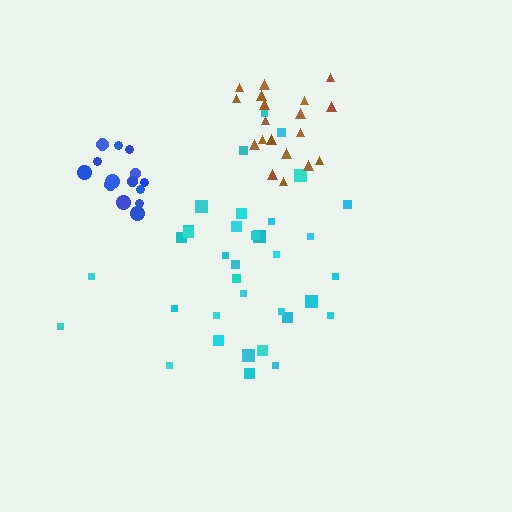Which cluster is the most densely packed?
Brown.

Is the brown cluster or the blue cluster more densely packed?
Brown.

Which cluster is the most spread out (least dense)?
Cyan.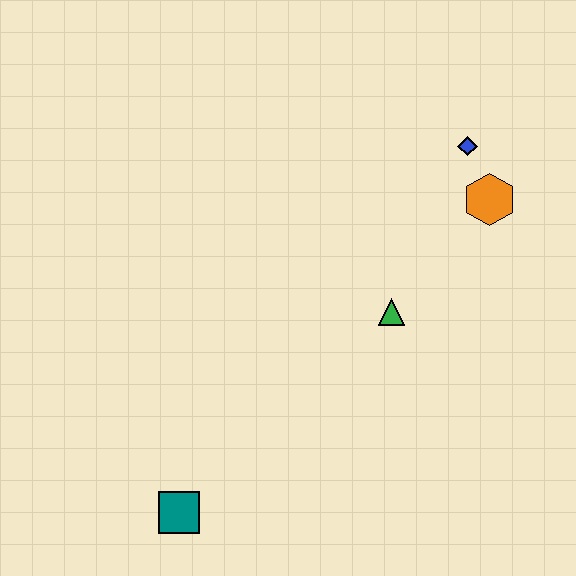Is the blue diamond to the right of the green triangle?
Yes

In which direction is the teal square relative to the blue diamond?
The teal square is below the blue diamond.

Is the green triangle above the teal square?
Yes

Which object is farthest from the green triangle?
The teal square is farthest from the green triangle.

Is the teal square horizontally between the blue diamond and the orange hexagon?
No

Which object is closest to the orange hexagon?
The blue diamond is closest to the orange hexagon.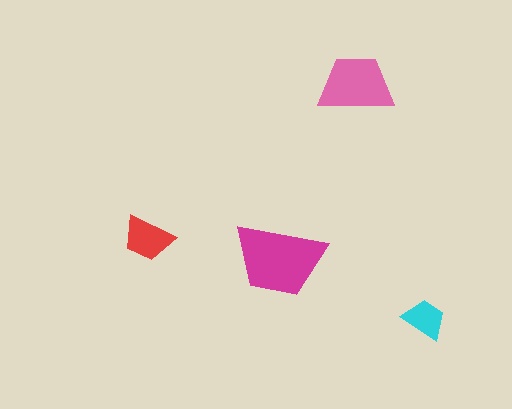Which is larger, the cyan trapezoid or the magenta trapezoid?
The magenta one.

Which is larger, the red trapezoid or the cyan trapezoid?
The red one.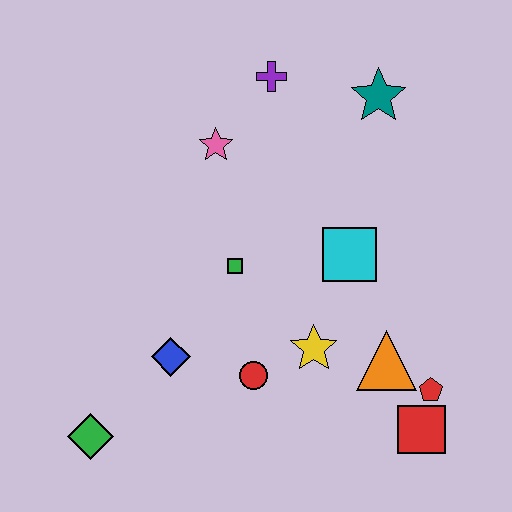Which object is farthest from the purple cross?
The green diamond is farthest from the purple cross.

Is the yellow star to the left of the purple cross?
No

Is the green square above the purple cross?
No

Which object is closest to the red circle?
The yellow star is closest to the red circle.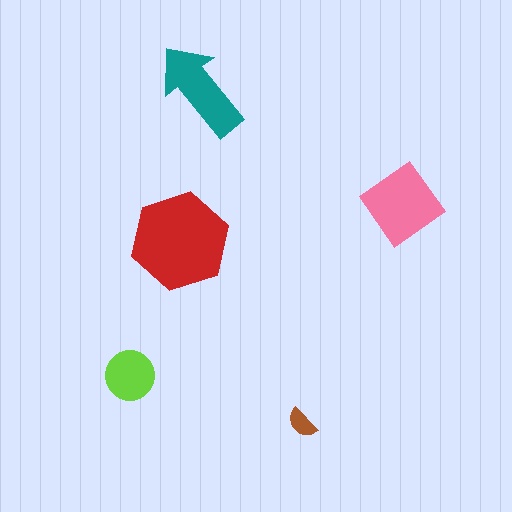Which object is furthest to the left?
The lime circle is leftmost.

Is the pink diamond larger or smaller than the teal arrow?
Larger.